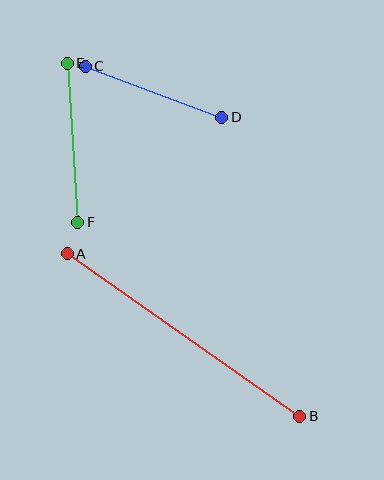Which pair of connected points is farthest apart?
Points A and B are farthest apart.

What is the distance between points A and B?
The distance is approximately 283 pixels.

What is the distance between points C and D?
The distance is approximately 146 pixels.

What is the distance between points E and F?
The distance is approximately 160 pixels.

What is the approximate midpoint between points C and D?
The midpoint is at approximately (153, 92) pixels.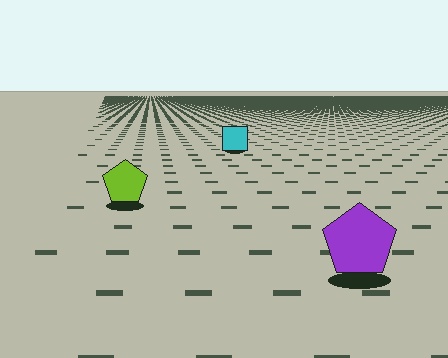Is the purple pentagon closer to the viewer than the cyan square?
Yes. The purple pentagon is closer — you can tell from the texture gradient: the ground texture is coarser near it.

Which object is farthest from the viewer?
The cyan square is farthest from the viewer. It appears smaller and the ground texture around it is denser.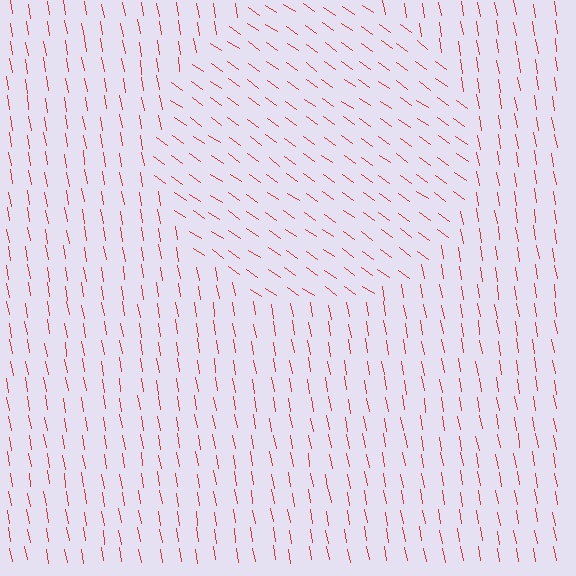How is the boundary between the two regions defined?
The boundary is defined purely by a change in line orientation (approximately 45 degrees difference). All lines are the same color and thickness.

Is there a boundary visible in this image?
Yes, there is a texture boundary formed by a change in line orientation.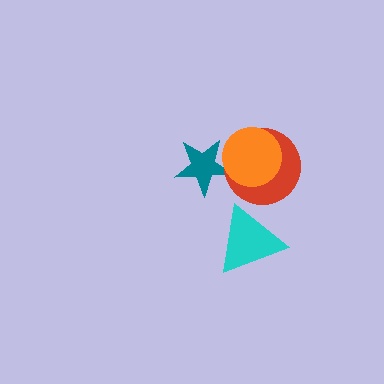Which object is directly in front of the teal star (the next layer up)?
The red circle is directly in front of the teal star.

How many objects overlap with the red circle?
2 objects overlap with the red circle.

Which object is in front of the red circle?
The orange circle is in front of the red circle.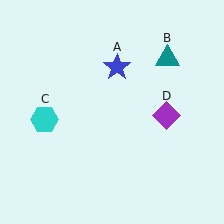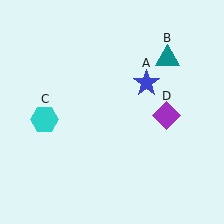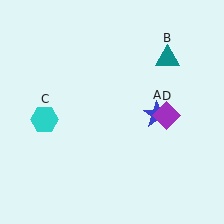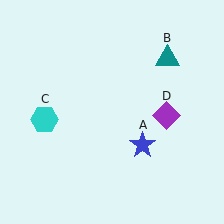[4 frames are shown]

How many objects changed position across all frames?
1 object changed position: blue star (object A).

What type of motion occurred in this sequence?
The blue star (object A) rotated clockwise around the center of the scene.